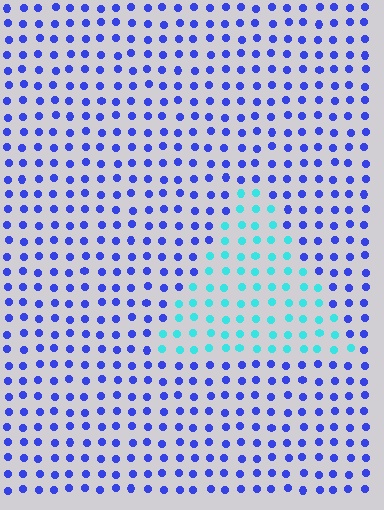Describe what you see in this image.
The image is filled with small blue elements in a uniform arrangement. A triangle-shaped region is visible where the elements are tinted to a slightly different hue, forming a subtle color boundary.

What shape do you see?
I see a triangle.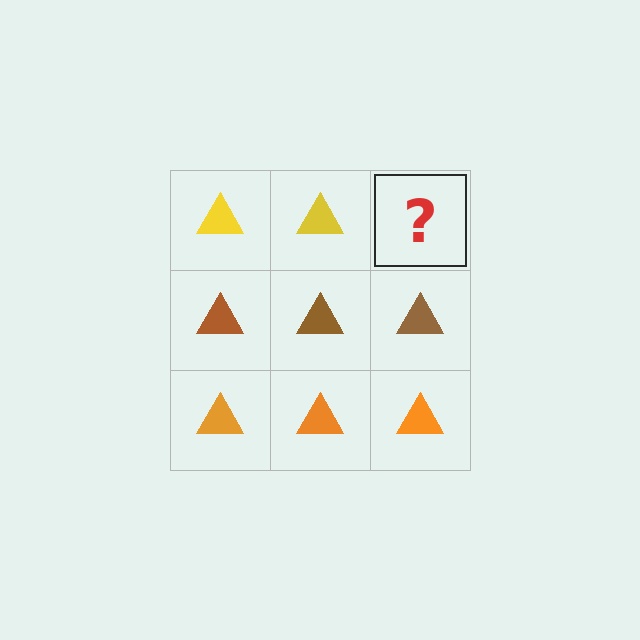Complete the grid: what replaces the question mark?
The question mark should be replaced with a yellow triangle.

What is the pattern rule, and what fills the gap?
The rule is that each row has a consistent color. The gap should be filled with a yellow triangle.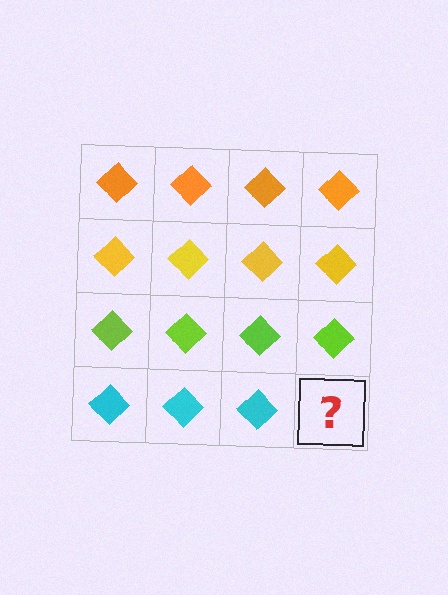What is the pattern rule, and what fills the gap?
The rule is that each row has a consistent color. The gap should be filled with a cyan diamond.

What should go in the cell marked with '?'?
The missing cell should contain a cyan diamond.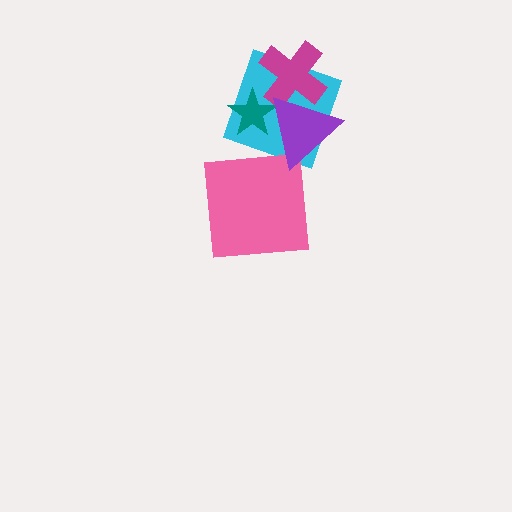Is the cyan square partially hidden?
Yes, it is partially covered by another shape.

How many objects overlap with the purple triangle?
3 objects overlap with the purple triangle.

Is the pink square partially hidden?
No, no other shape covers it.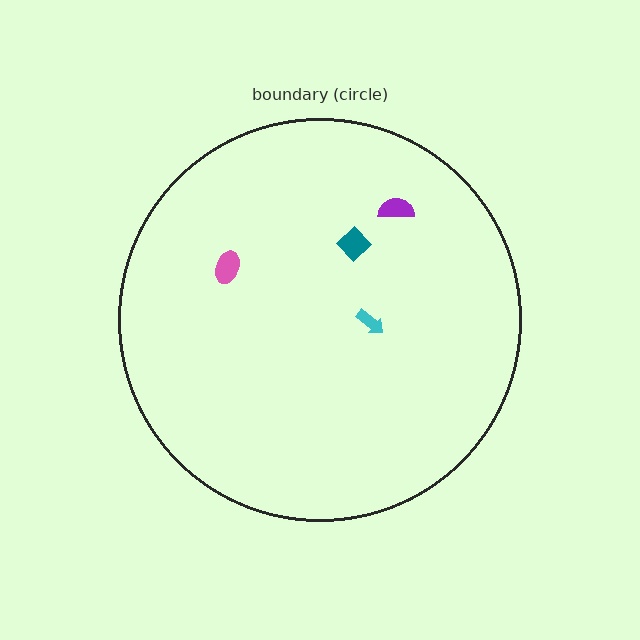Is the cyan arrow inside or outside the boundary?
Inside.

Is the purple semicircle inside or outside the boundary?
Inside.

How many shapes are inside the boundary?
4 inside, 0 outside.